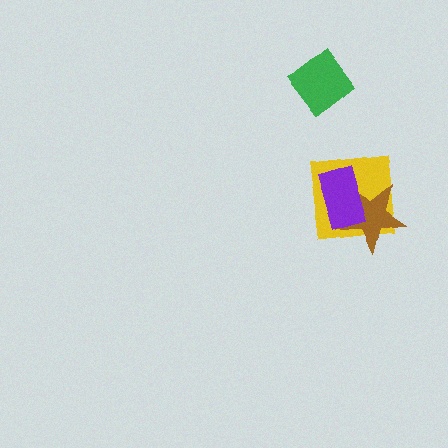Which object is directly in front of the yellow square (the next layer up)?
The brown star is directly in front of the yellow square.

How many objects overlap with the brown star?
2 objects overlap with the brown star.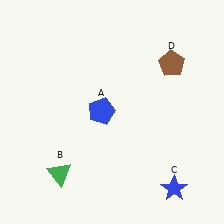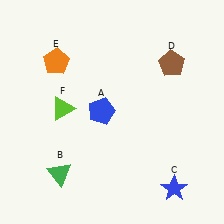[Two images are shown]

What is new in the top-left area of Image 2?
A lime triangle (F) was added in the top-left area of Image 2.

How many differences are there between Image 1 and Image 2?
There are 2 differences between the two images.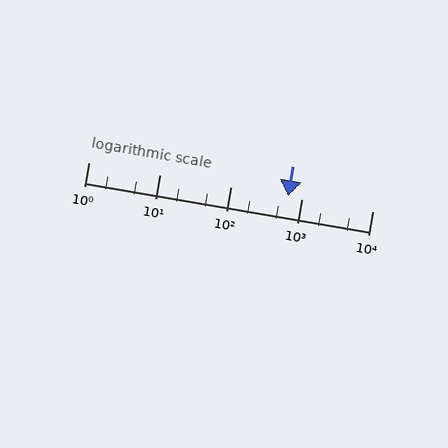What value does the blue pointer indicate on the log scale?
The pointer indicates approximately 640.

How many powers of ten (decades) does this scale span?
The scale spans 4 decades, from 1 to 10000.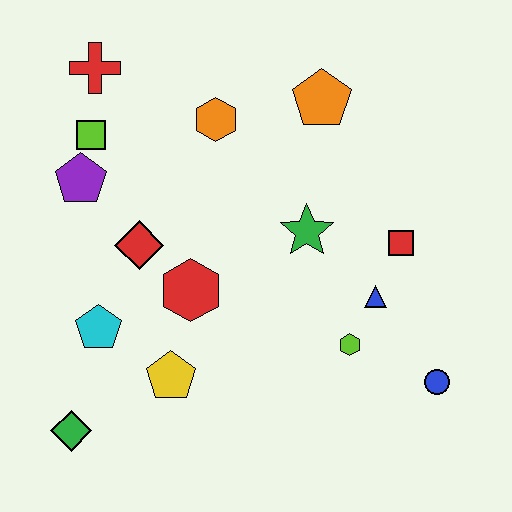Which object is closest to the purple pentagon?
The lime square is closest to the purple pentagon.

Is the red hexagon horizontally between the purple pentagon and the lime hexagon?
Yes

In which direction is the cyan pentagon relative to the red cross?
The cyan pentagon is below the red cross.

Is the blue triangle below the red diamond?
Yes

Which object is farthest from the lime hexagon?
The red cross is farthest from the lime hexagon.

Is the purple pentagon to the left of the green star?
Yes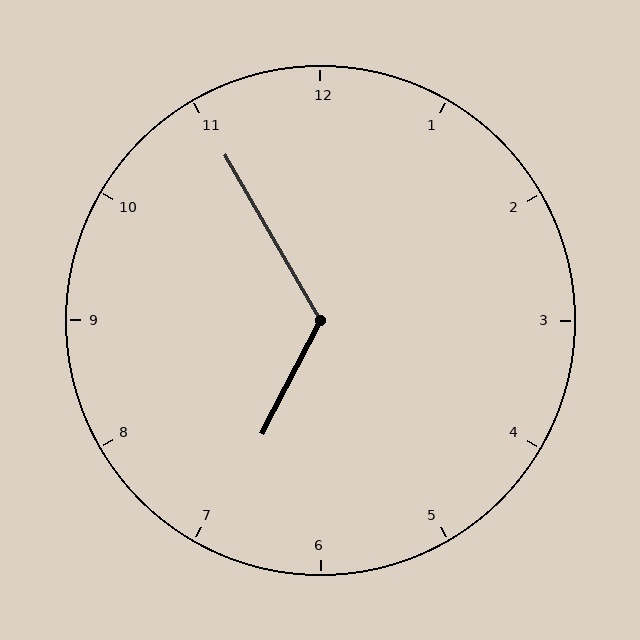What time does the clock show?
6:55.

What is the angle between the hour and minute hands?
Approximately 122 degrees.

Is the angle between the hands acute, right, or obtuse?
It is obtuse.